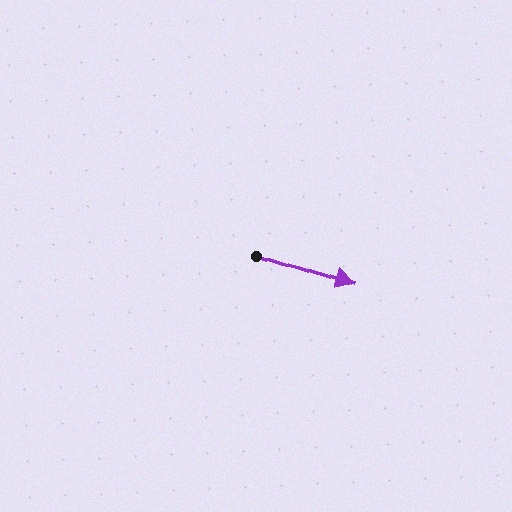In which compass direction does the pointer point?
East.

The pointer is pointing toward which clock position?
Roughly 4 o'clock.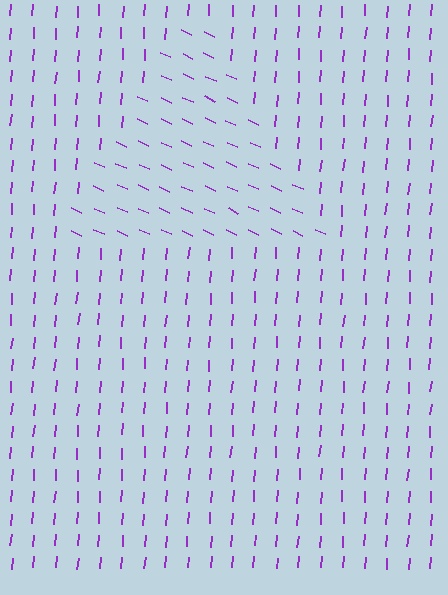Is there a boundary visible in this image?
Yes, there is a texture boundary formed by a change in line orientation.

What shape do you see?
I see a triangle.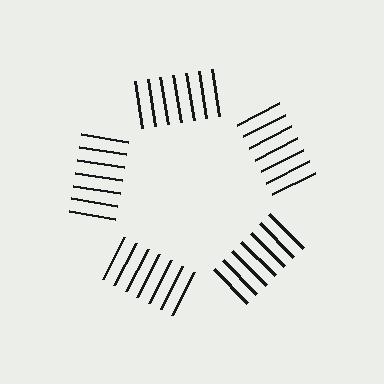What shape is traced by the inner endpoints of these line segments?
An illusory pentagon — the line segments terminate on its edges but no continuous stroke is drawn.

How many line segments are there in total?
35 — 7 along each of the 5 edges.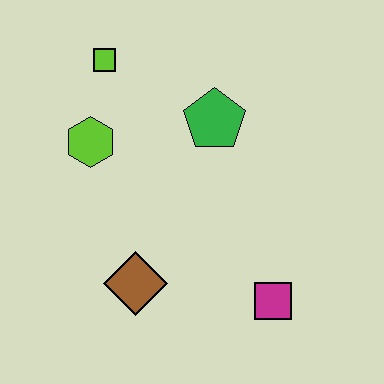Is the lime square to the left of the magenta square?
Yes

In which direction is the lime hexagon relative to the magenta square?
The lime hexagon is to the left of the magenta square.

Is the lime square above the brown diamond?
Yes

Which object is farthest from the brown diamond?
The lime square is farthest from the brown diamond.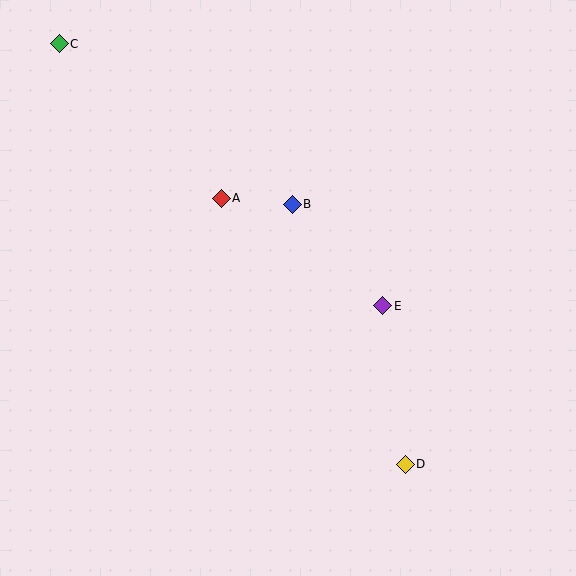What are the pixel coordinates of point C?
Point C is at (59, 44).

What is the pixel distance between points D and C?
The distance between D and C is 545 pixels.